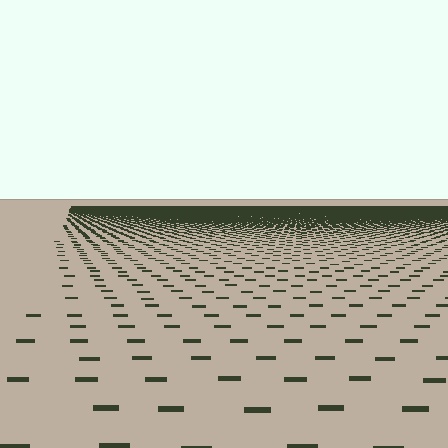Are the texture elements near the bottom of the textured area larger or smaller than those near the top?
Larger. Near the bottom, elements are closer to the viewer and appear at a bigger on-screen size.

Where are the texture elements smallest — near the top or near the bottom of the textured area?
Near the top.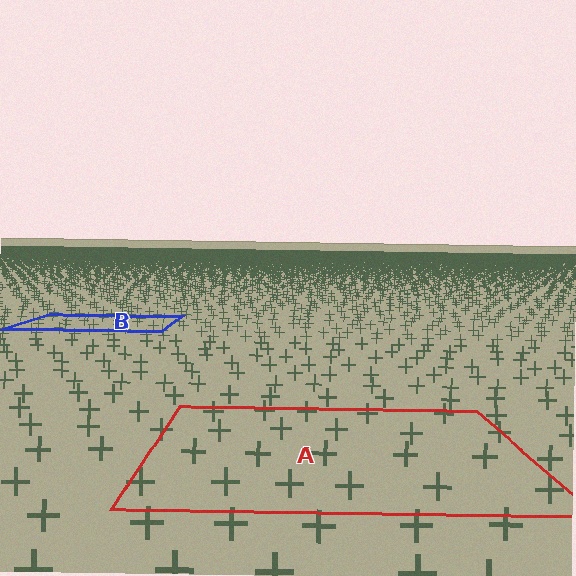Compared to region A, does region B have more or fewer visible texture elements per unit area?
Region B has more texture elements per unit area — they are packed more densely because it is farther away.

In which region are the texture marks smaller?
The texture marks are smaller in region B, because it is farther away.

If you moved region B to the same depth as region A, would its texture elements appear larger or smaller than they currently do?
They would appear larger. At a closer depth, the same texture elements are projected at a bigger on-screen size.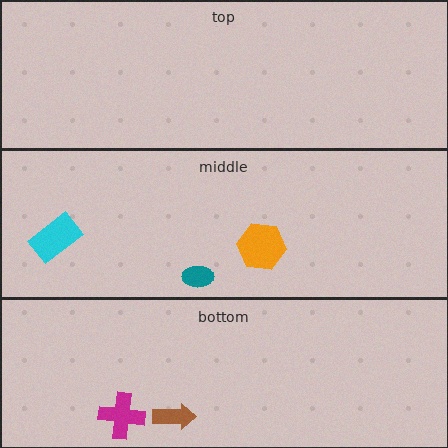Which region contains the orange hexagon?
The middle region.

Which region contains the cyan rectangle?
The middle region.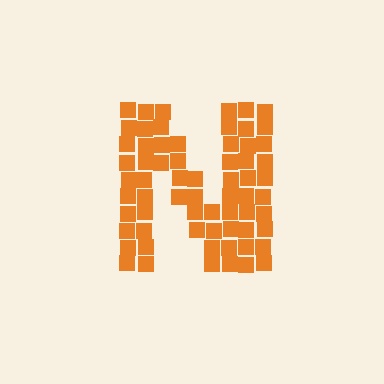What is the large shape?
The large shape is the letter N.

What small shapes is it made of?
It is made of small squares.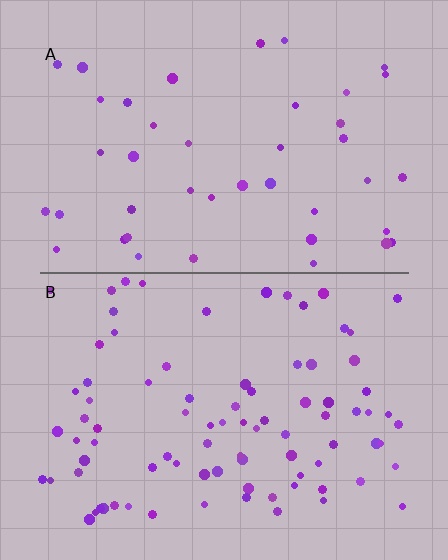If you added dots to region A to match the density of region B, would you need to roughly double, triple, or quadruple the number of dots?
Approximately double.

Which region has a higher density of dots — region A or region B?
B (the bottom).